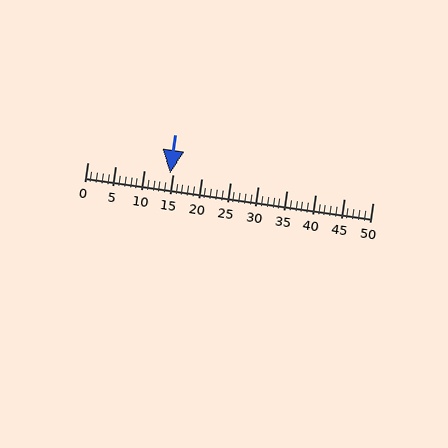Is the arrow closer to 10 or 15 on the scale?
The arrow is closer to 15.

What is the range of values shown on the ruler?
The ruler shows values from 0 to 50.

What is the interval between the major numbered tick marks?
The major tick marks are spaced 5 units apart.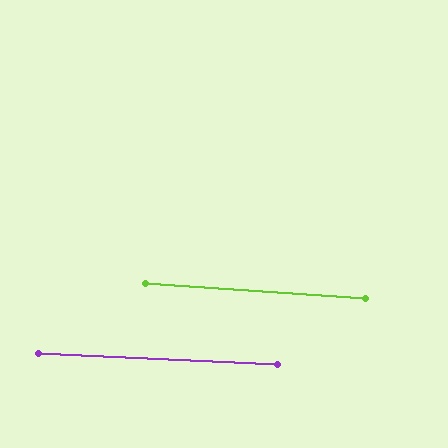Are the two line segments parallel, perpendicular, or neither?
Parallel — their directions differ by only 1.4°.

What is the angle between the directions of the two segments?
Approximately 1 degree.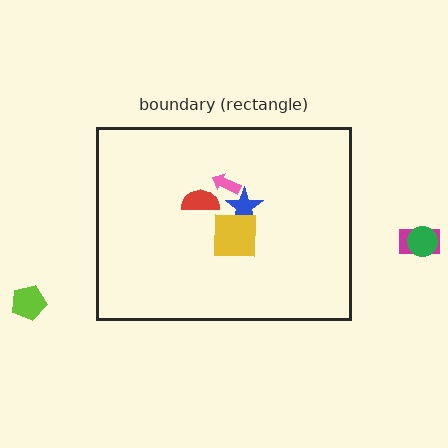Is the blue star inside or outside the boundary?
Inside.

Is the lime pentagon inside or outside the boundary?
Outside.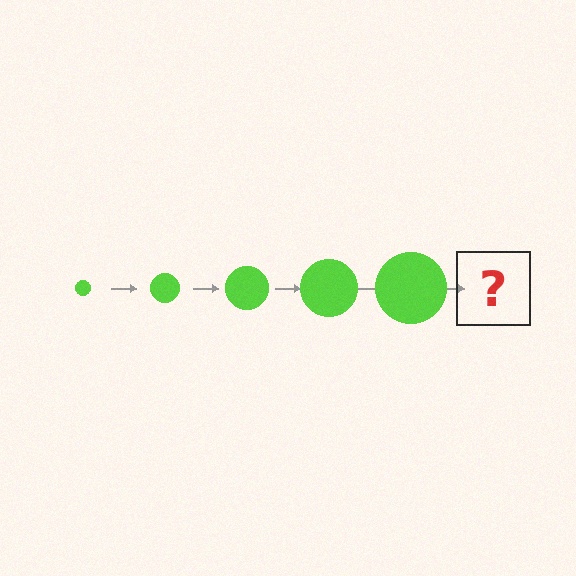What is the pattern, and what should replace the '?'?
The pattern is that the circle gets progressively larger each step. The '?' should be a lime circle, larger than the previous one.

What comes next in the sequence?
The next element should be a lime circle, larger than the previous one.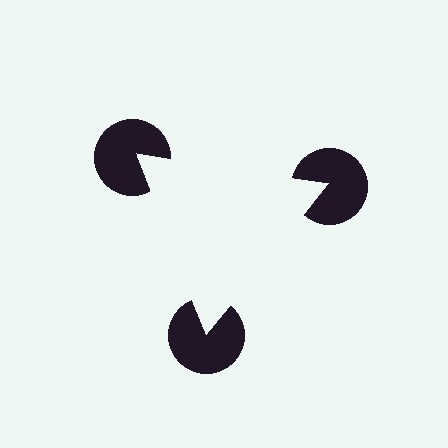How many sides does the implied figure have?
3 sides.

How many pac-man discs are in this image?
There are 3 — one at each vertex of the illusory triangle.